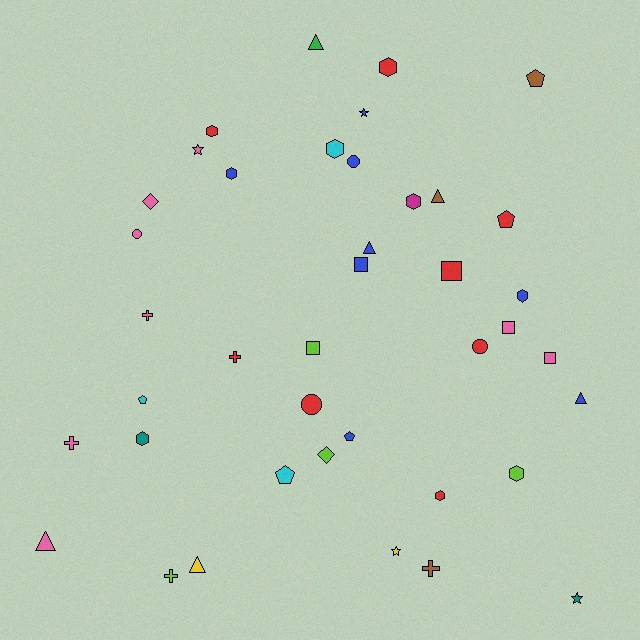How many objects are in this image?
There are 40 objects.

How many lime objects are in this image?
There are 4 lime objects.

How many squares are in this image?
There are 5 squares.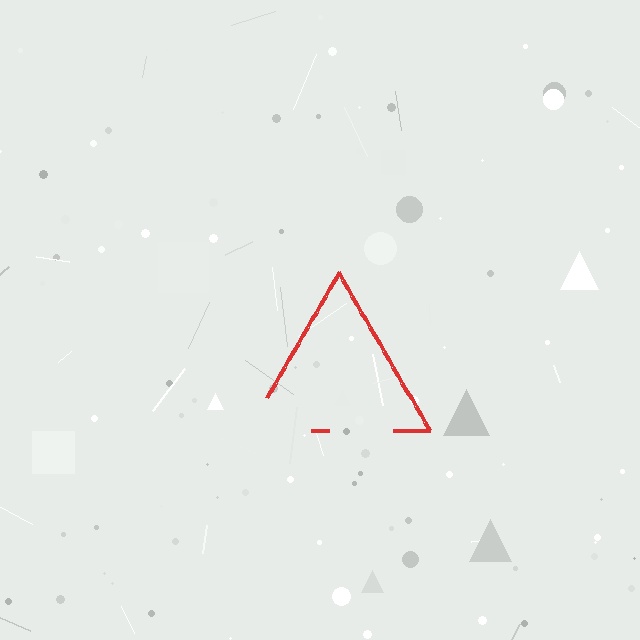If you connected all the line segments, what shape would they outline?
They would outline a triangle.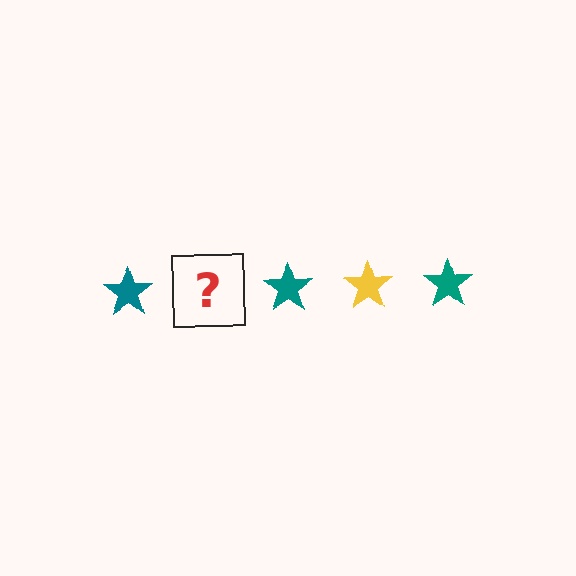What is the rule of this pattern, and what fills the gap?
The rule is that the pattern cycles through teal, yellow stars. The gap should be filled with a yellow star.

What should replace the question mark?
The question mark should be replaced with a yellow star.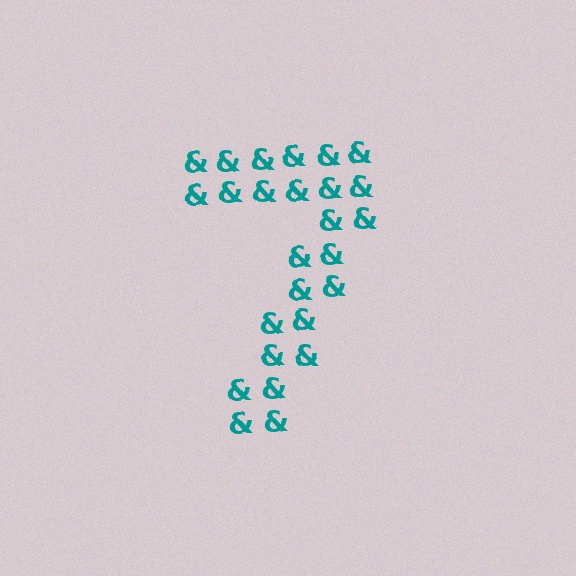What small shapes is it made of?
It is made of small ampersands.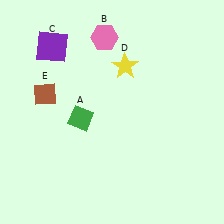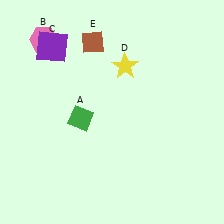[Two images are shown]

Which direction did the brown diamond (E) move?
The brown diamond (E) moved up.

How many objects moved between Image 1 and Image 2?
2 objects moved between the two images.